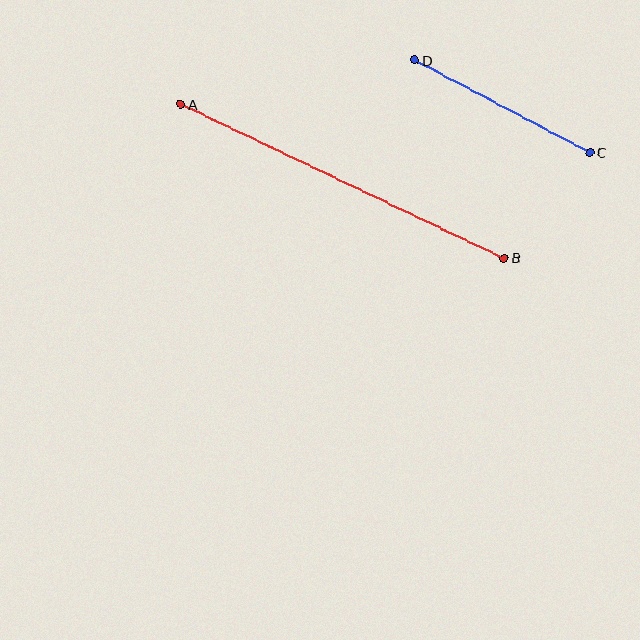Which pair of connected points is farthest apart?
Points A and B are farthest apart.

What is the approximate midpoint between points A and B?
The midpoint is at approximately (343, 181) pixels.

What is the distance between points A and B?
The distance is approximately 358 pixels.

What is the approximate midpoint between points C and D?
The midpoint is at approximately (502, 106) pixels.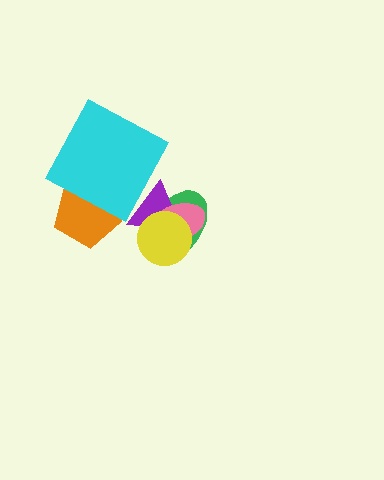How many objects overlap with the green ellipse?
3 objects overlap with the green ellipse.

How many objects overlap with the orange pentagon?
1 object overlaps with the orange pentagon.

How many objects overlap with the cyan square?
1 object overlaps with the cyan square.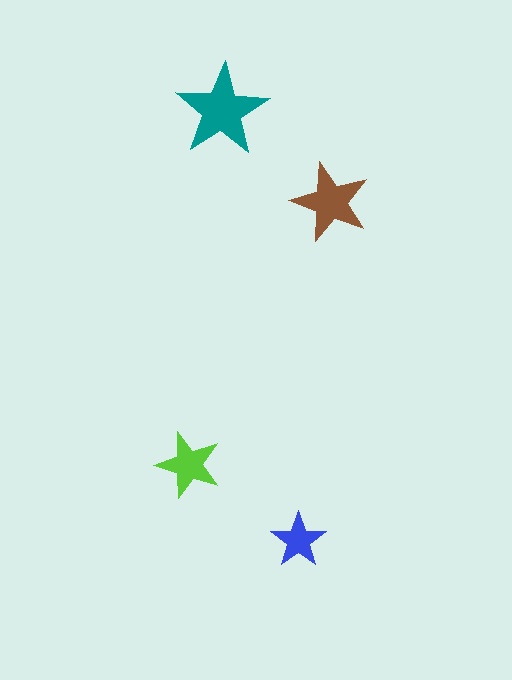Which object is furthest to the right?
The brown star is rightmost.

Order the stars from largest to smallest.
the teal one, the brown one, the lime one, the blue one.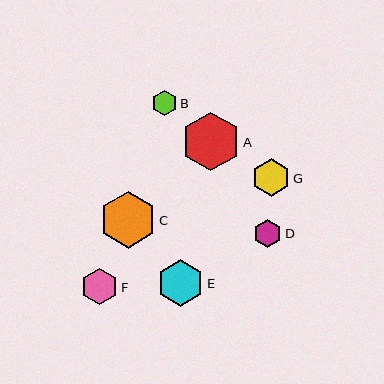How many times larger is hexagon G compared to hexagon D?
Hexagon G is approximately 1.3 times the size of hexagon D.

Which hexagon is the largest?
Hexagon A is the largest with a size of approximately 58 pixels.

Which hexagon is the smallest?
Hexagon B is the smallest with a size of approximately 25 pixels.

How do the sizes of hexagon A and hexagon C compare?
Hexagon A and hexagon C are approximately the same size.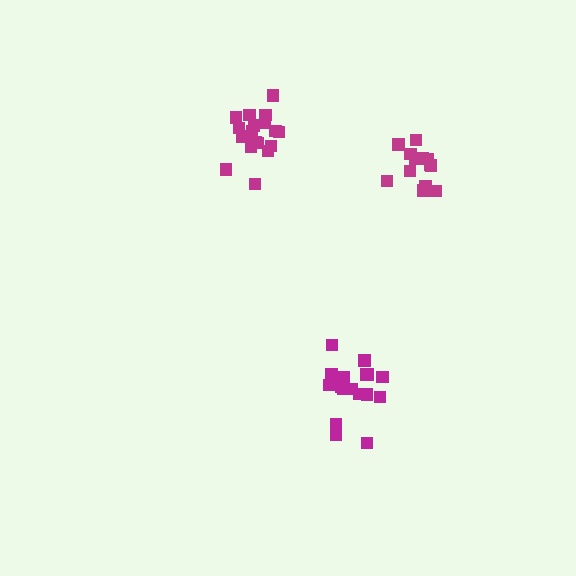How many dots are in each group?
Group 1: 13 dots, Group 2: 19 dots, Group 3: 19 dots (51 total).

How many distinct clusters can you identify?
There are 3 distinct clusters.